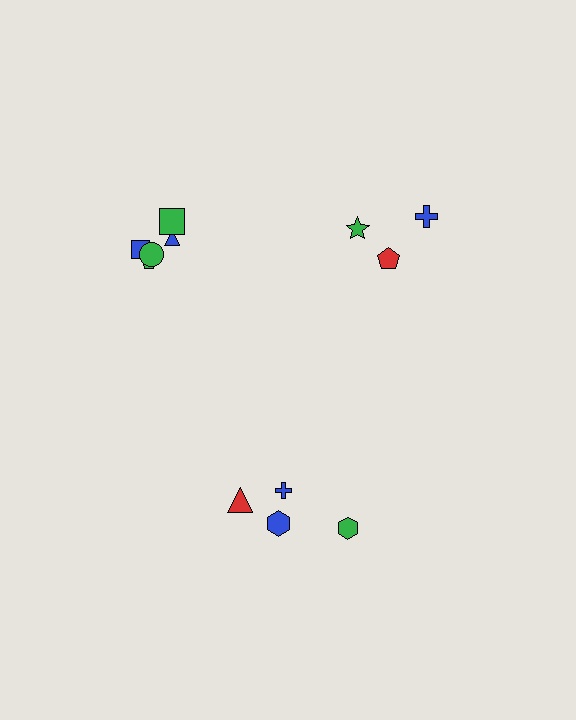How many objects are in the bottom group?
There are 4 objects.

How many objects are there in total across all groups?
There are 12 objects.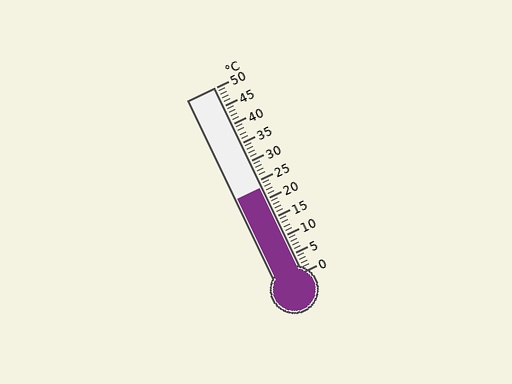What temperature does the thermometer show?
The thermometer shows approximately 23°C.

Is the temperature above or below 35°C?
The temperature is below 35°C.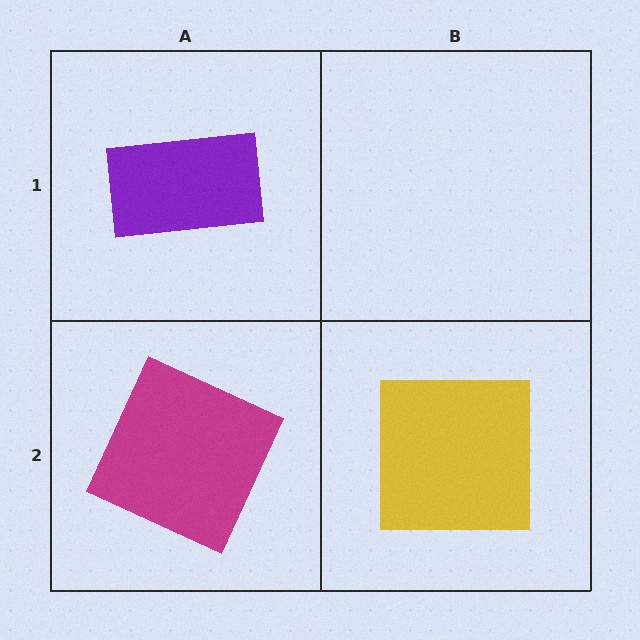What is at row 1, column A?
A purple rectangle.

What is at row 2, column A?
A magenta square.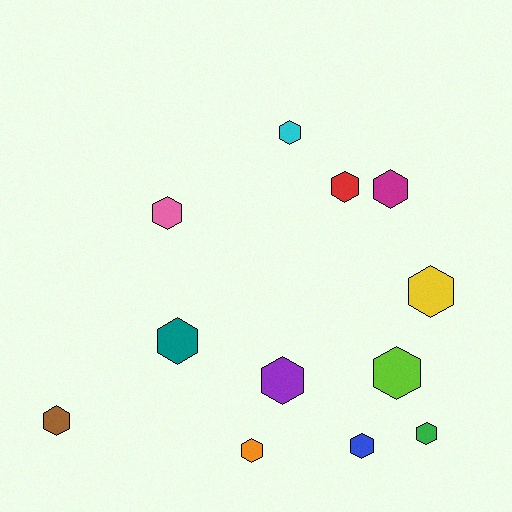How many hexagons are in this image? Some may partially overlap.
There are 12 hexagons.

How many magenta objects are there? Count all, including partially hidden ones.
There is 1 magenta object.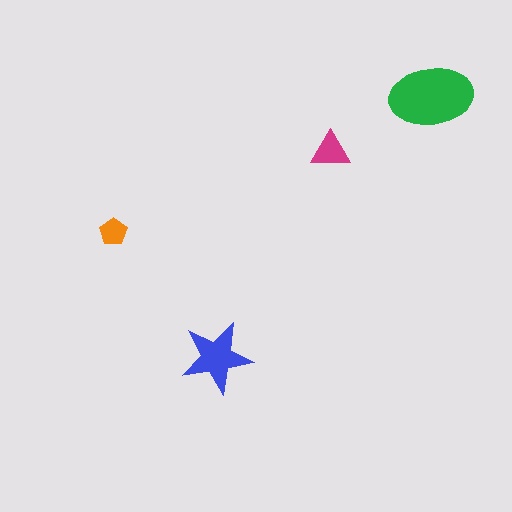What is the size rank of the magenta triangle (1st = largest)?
3rd.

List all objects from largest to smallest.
The green ellipse, the blue star, the magenta triangle, the orange pentagon.